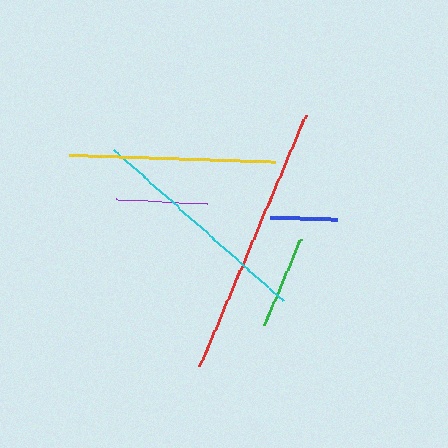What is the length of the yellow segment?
The yellow segment is approximately 206 pixels long.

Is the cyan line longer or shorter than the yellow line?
The cyan line is longer than the yellow line.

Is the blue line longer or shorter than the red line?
The red line is longer than the blue line.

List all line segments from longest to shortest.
From longest to shortest: red, cyan, yellow, green, purple, blue.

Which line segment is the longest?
The red line is the longest at approximately 273 pixels.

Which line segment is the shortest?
The blue line is the shortest at approximately 67 pixels.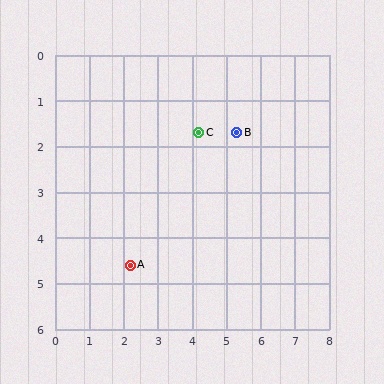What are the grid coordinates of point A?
Point A is at approximately (2.2, 4.6).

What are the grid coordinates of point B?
Point B is at approximately (5.3, 1.7).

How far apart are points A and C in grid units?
Points A and C are about 3.5 grid units apart.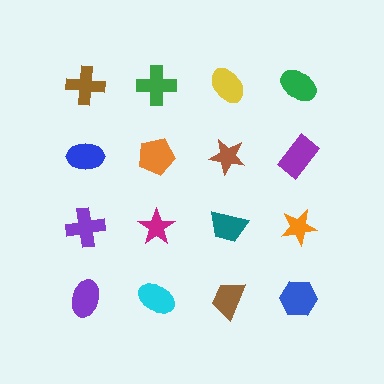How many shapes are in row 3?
4 shapes.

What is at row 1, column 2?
A green cross.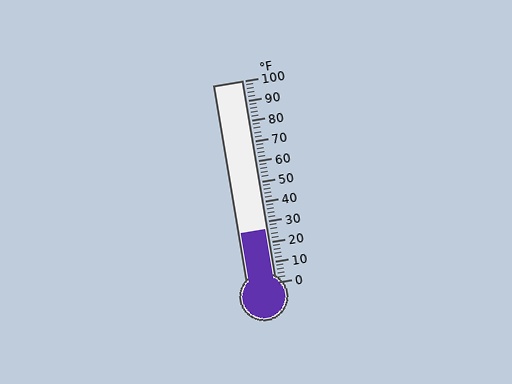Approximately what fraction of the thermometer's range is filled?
The thermometer is filled to approximately 25% of its range.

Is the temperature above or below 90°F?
The temperature is below 90°F.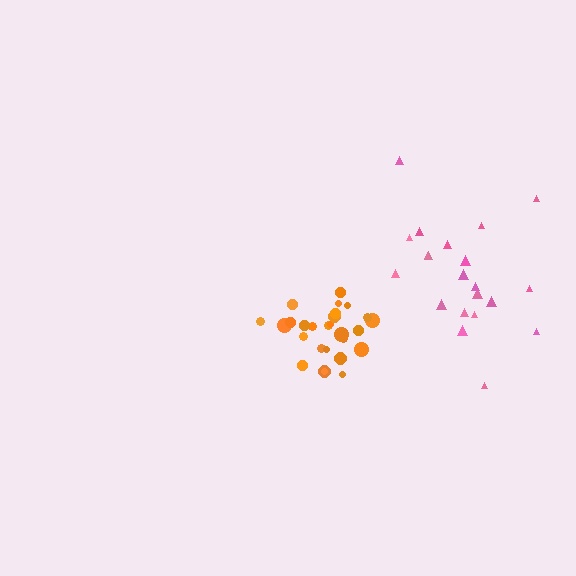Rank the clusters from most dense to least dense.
orange, pink.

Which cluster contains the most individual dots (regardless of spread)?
Orange (28).